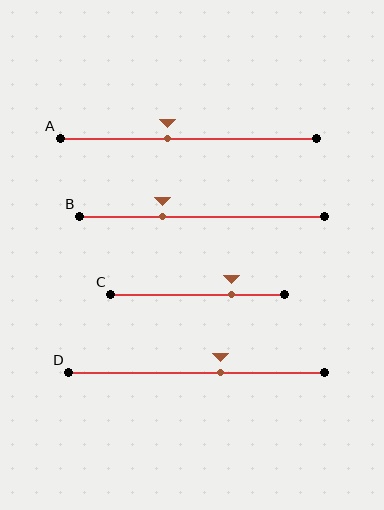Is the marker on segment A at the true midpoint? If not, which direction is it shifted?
No, the marker on segment A is shifted to the left by about 8% of the segment length.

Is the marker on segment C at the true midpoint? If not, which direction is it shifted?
No, the marker on segment C is shifted to the right by about 20% of the segment length.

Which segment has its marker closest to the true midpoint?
Segment A has its marker closest to the true midpoint.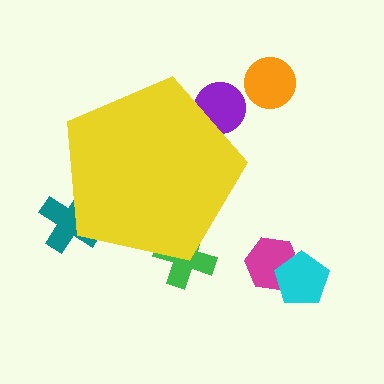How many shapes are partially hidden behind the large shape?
3 shapes are partially hidden.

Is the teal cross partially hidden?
Yes, the teal cross is partially hidden behind the yellow pentagon.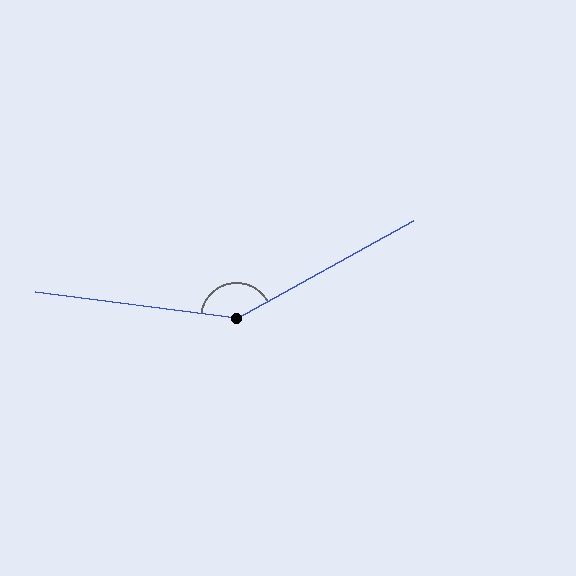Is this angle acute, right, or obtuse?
It is obtuse.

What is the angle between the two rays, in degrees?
Approximately 143 degrees.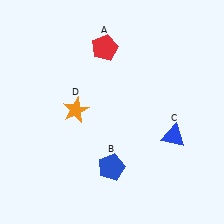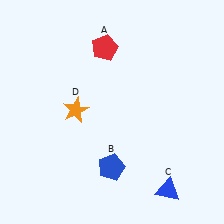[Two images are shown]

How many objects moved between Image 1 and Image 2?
1 object moved between the two images.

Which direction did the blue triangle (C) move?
The blue triangle (C) moved down.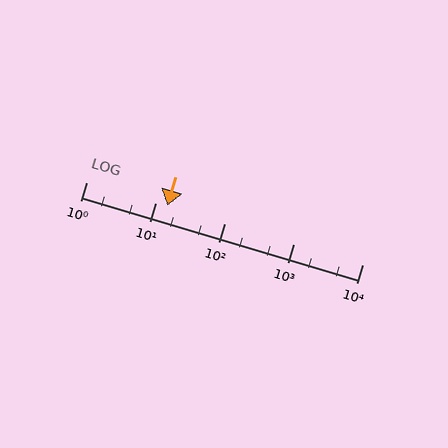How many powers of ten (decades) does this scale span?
The scale spans 4 decades, from 1 to 10000.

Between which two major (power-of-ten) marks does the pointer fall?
The pointer is between 10 and 100.